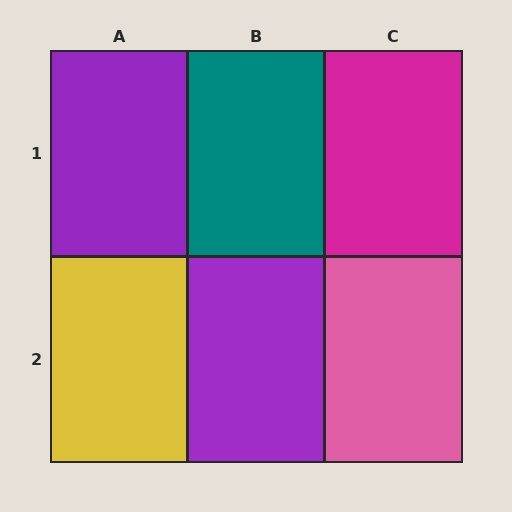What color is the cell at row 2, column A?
Yellow.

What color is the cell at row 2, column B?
Purple.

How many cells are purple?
2 cells are purple.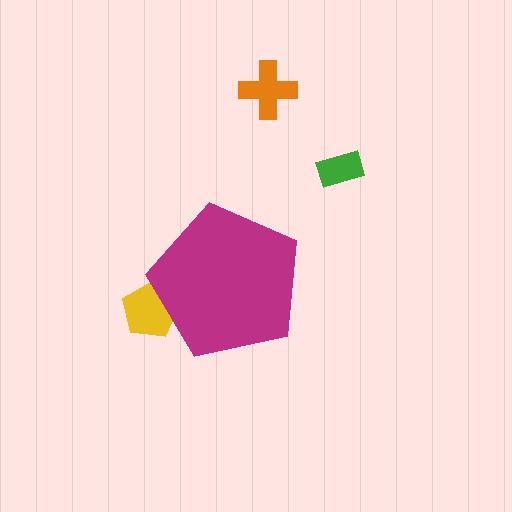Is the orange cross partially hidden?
No, the orange cross is fully visible.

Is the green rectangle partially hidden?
No, the green rectangle is fully visible.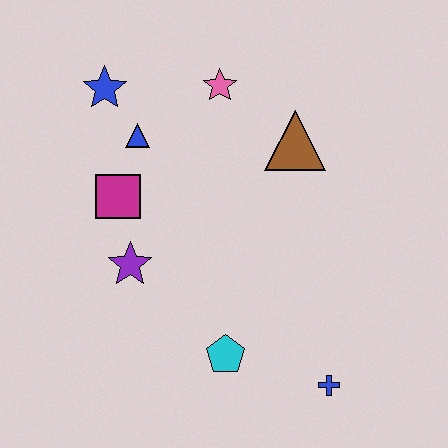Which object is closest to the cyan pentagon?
The blue cross is closest to the cyan pentagon.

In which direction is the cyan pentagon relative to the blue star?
The cyan pentagon is below the blue star.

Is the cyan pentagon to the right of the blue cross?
No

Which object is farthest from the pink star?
The blue cross is farthest from the pink star.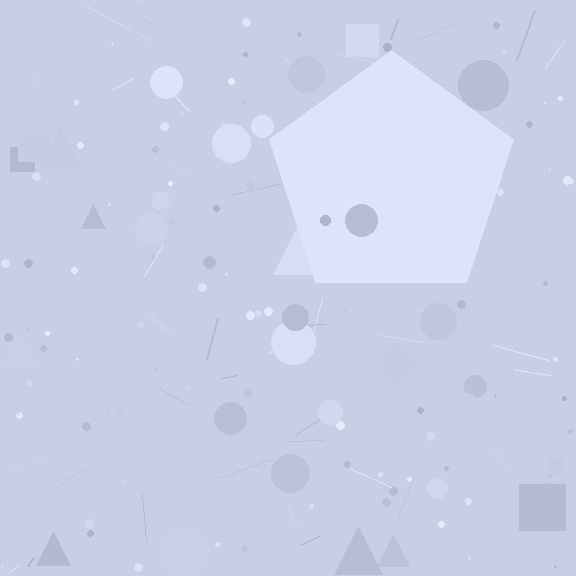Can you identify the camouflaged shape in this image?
The camouflaged shape is a pentagon.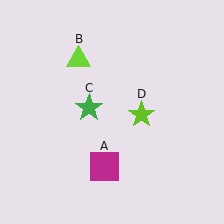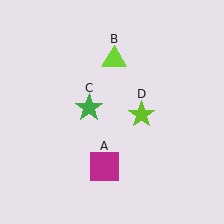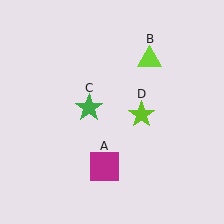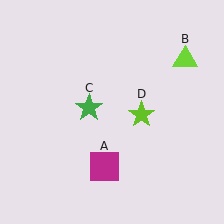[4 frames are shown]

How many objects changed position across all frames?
1 object changed position: lime triangle (object B).